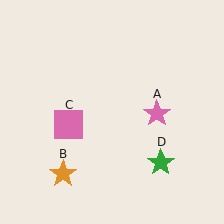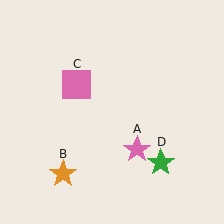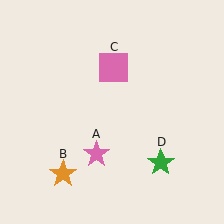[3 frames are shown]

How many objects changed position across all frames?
2 objects changed position: pink star (object A), pink square (object C).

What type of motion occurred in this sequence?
The pink star (object A), pink square (object C) rotated clockwise around the center of the scene.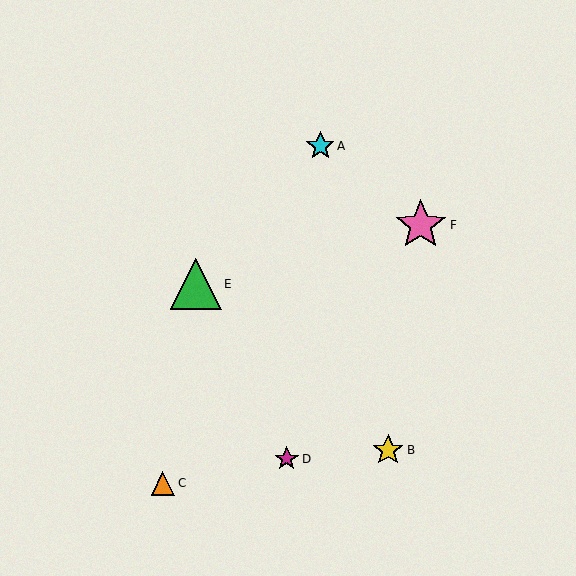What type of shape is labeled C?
Shape C is an orange triangle.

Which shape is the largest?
The pink star (labeled F) is the largest.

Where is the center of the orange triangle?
The center of the orange triangle is at (163, 483).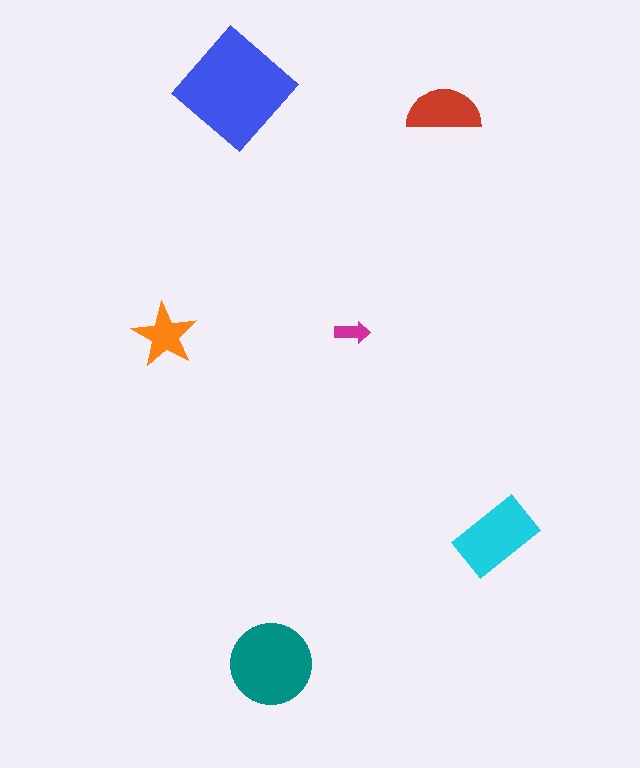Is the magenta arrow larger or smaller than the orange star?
Smaller.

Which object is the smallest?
The magenta arrow.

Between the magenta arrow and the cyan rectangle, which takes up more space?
The cyan rectangle.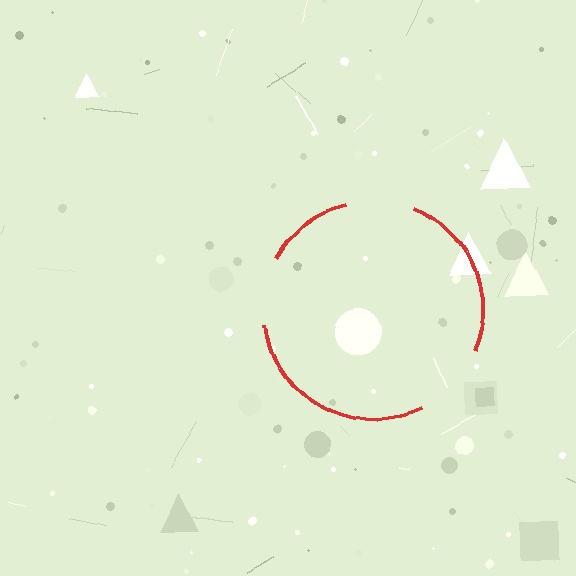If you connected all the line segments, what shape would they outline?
They would outline a circle.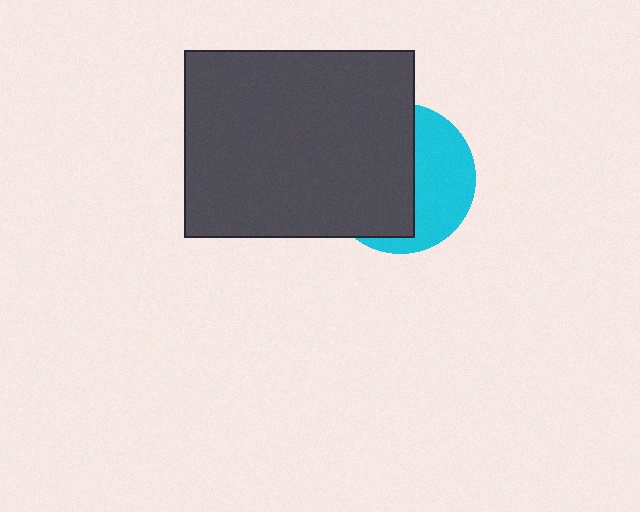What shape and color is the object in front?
The object in front is a dark gray rectangle.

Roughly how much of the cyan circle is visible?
A small part of it is visible (roughly 42%).